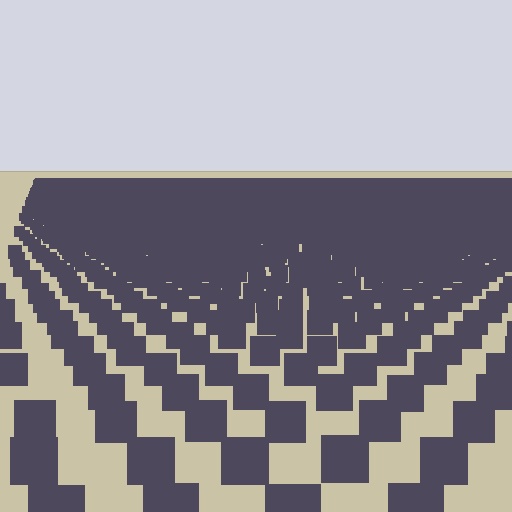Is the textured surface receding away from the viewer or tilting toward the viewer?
The surface is receding away from the viewer. Texture elements get smaller and denser toward the top.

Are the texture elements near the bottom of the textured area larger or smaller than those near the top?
Larger. Near the bottom, elements are closer to the viewer and appear at a bigger on-screen size.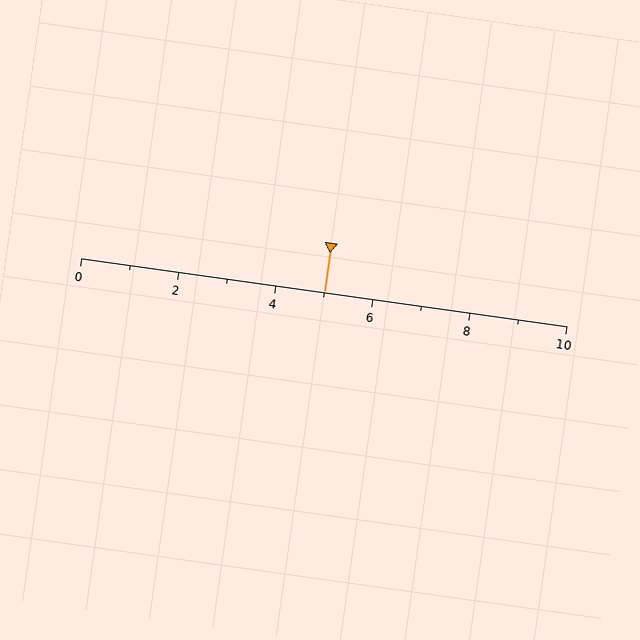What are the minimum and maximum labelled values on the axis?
The axis runs from 0 to 10.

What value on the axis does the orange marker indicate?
The marker indicates approximately 5.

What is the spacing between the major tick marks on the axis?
The major ticks are spaced 2 apart.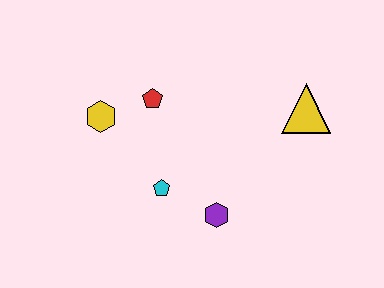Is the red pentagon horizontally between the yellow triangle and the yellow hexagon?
Yes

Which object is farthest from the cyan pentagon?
The yellow triangle is farthest from the cyan pentagon.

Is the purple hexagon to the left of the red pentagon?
No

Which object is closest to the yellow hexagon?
The red pentagon is closest to the yellow hexagon.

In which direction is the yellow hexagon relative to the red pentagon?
The yellow hexagon is to the left of the red pentagon.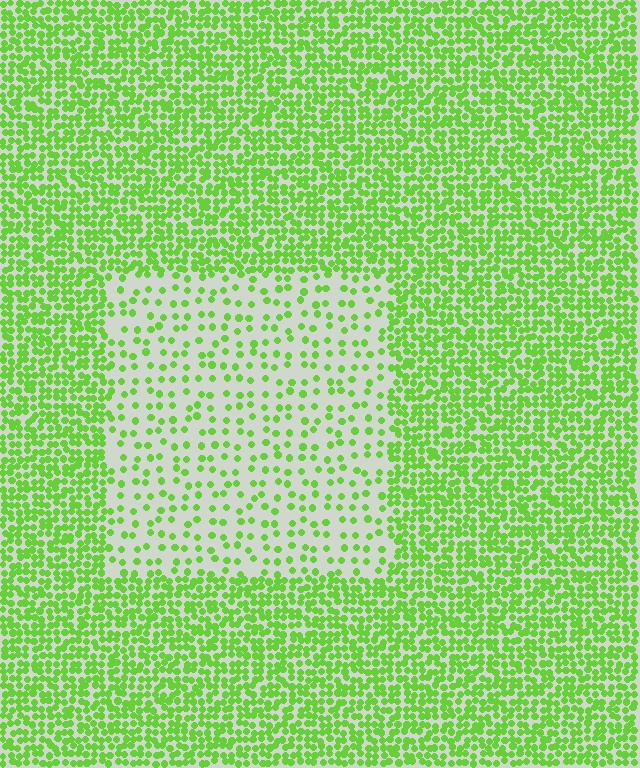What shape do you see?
I see a rectangle.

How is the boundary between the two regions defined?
The boundary is defined by a change in element density (approximately 2.9x ratio). All elements are the same color, size, and shape.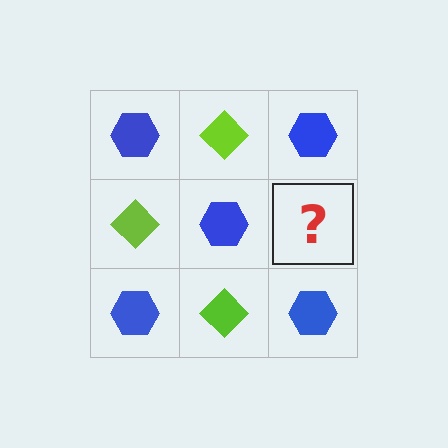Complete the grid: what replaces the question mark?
The question mark should be replaced with a lime diamond.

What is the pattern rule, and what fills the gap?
The rule is that it alternates blue hexagon and lime diamond in a checkerboard pattern. The gap should be filled with a lime diamond.